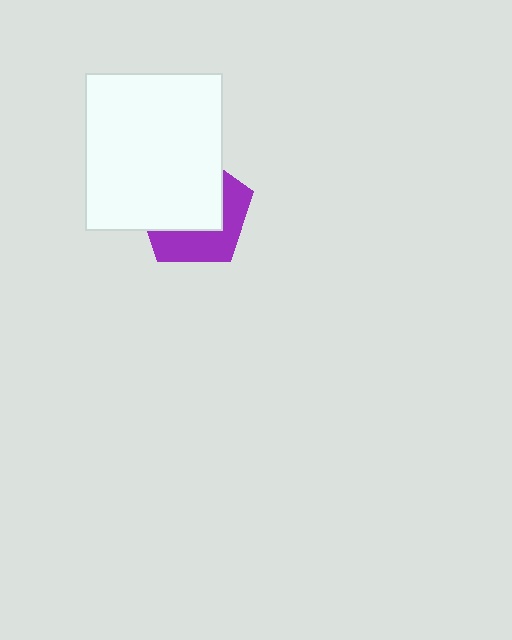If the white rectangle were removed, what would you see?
You would see the complete purple pentagon.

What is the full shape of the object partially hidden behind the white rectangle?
The partially hidden object is a purple pentagon.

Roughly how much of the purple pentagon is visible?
A small part of it is visible (roughly 41%).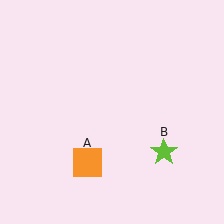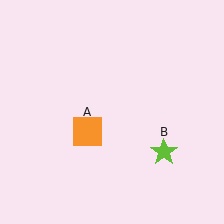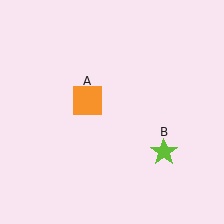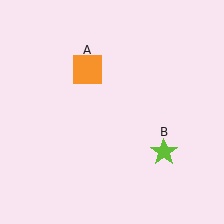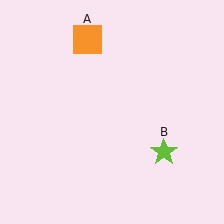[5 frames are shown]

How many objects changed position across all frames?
1 object changed position: orange square (object A).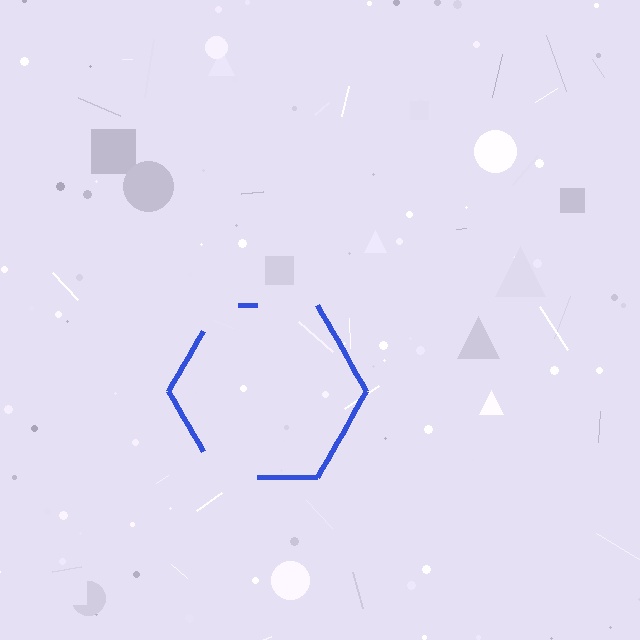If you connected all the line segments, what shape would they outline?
They would outline a hexagon.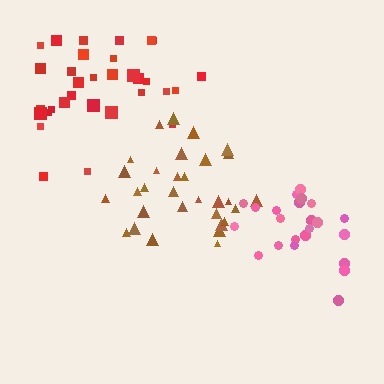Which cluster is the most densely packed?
Pink.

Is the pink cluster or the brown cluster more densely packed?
Pink.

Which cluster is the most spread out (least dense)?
Red.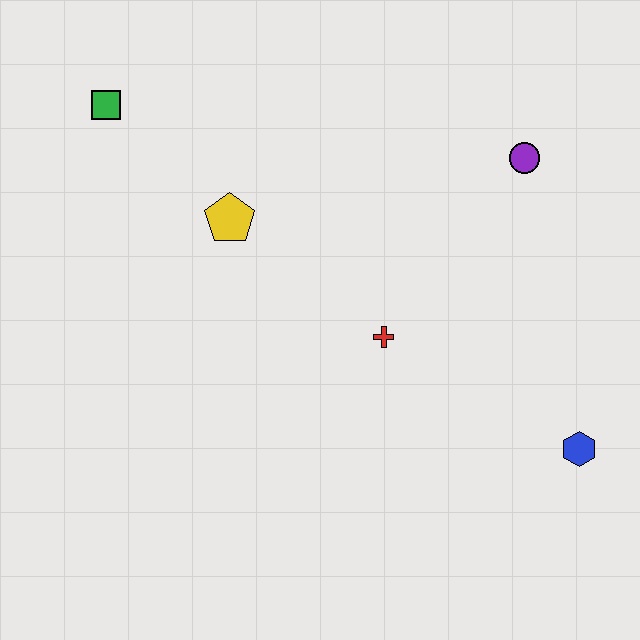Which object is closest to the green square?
The yellow pentagon is closest to the green square.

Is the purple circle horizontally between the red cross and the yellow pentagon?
No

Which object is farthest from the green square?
The blue hexagon is farthest from the green square.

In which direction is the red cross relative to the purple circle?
The red cross is below the purple circle.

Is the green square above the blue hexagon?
Yes